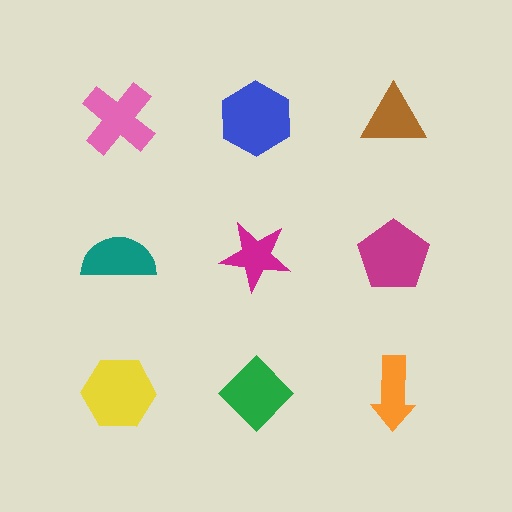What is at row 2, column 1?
A teal semicircle.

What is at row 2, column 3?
A magenta pentagon.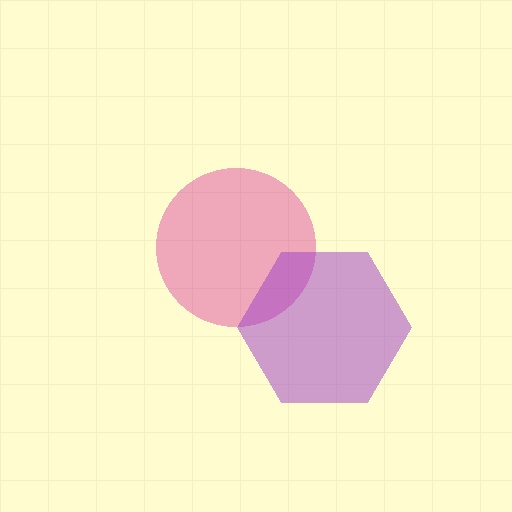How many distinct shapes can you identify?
There are 2 distinct shapes: a magenta circle, a purple hexagon.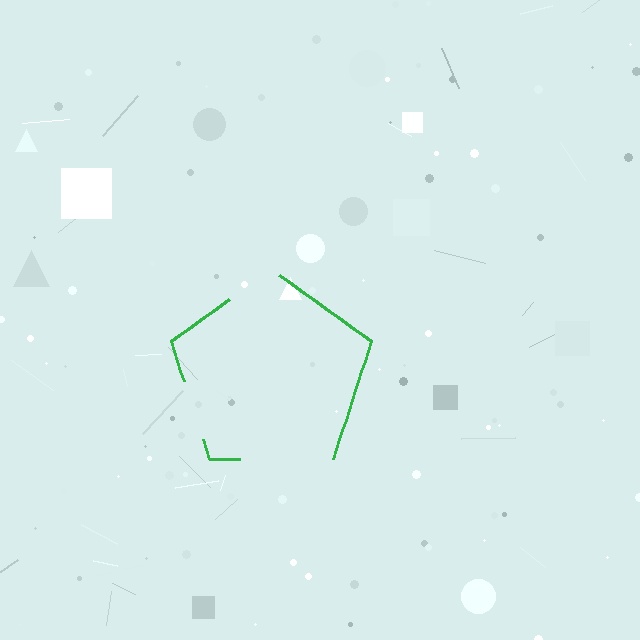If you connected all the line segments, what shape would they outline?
They would outline a pentagon.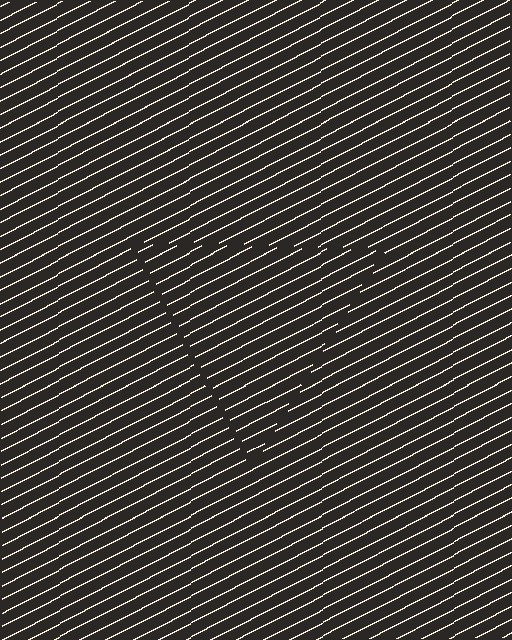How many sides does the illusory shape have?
3 sides — the line-ends trace a triangle.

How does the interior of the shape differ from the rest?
The interior of the shape contains the same grating, shifted by half a period — the contour is defined by the phase discontinuity where line-ends from the inner and outer gratings abut.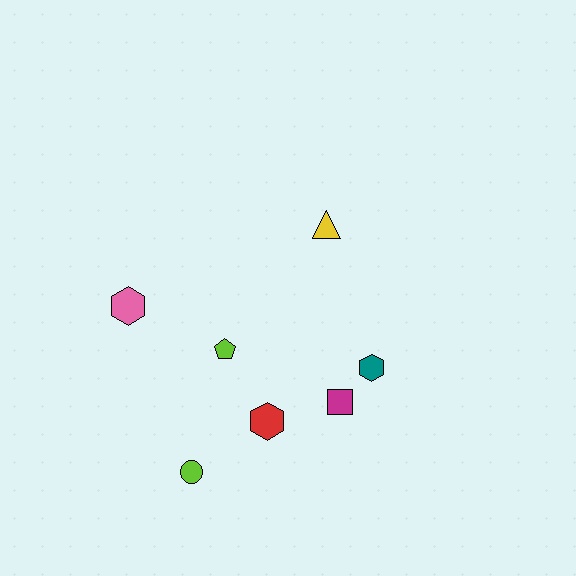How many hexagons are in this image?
There are 3 hexagons.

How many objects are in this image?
There are 7 objects.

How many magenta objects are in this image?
There is 1 magenta object.